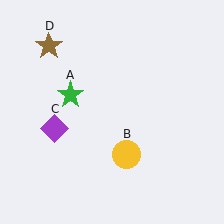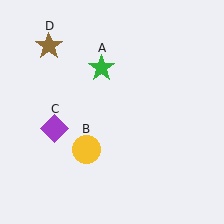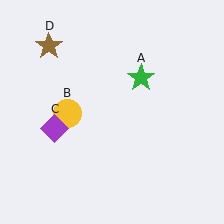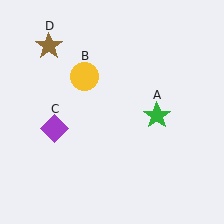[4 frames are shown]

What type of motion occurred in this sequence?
The green star (object A), yellow circle (object B) rotated clockwise around the center of the scene.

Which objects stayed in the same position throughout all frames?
Purple diamond (object C) and brown star (object D) remained stationary.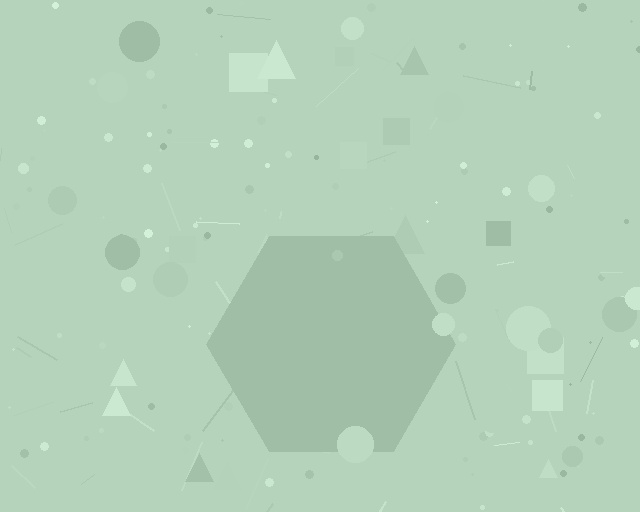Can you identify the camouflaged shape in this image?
The camouflaged shape is a hexagon.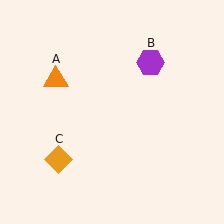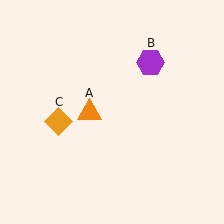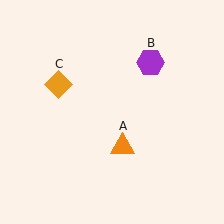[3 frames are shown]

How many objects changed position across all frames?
2 objects changed position: orange triangle (object A), orange diamond (object C).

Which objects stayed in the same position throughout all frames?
Purple hexagon (object B) remained stationary.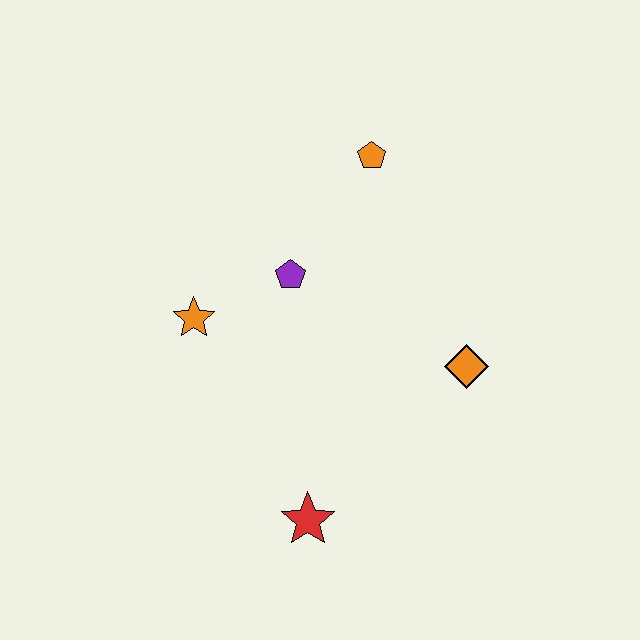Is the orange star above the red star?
Yes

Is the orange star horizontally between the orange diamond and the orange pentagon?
No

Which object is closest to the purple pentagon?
The orange star is closest to the purple pentagon.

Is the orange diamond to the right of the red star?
Yes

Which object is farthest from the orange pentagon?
The red star is farthest from the orange pentagon.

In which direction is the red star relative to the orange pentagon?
The red star is below the orange pentagon.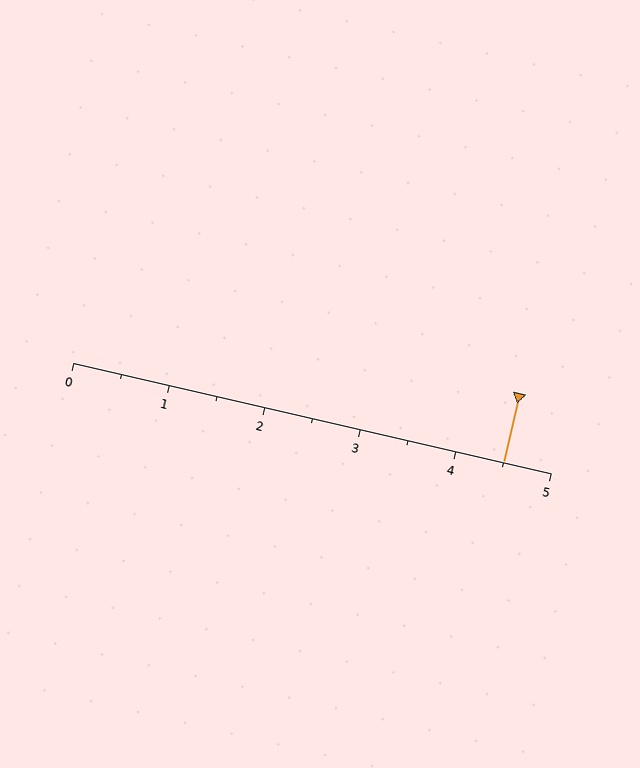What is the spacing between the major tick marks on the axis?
The major ticks are spaced 1 apart.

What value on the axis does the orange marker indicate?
The marker indicates approximately 4.5.